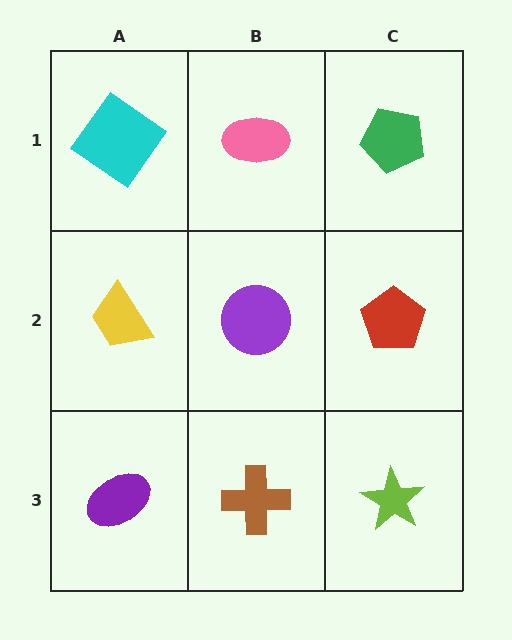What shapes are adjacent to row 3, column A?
A yellow trapezoid (row 2, column A), a brown cross (row 3, column B).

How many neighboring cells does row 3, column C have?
2.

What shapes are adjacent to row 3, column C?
A red pentagon (row 2, column C), a brown cross (row 3, column B).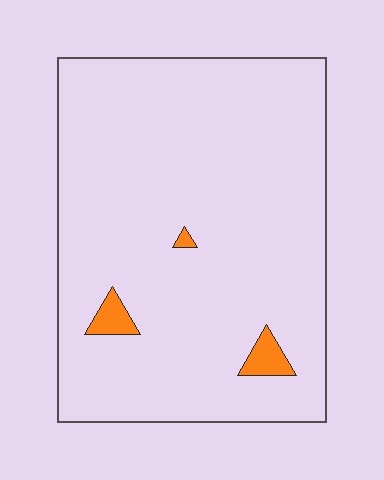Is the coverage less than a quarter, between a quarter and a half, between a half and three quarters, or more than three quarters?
Less than a quarter.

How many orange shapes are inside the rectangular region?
3.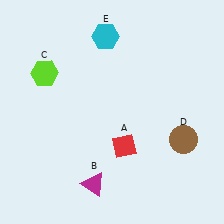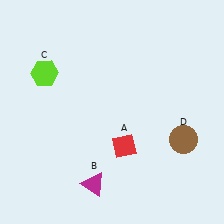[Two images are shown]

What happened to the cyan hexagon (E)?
The cyan hexagon (E) was removed in Image 2. It was in the top-left area of Image 1.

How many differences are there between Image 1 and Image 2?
There is 1 difference between the two images.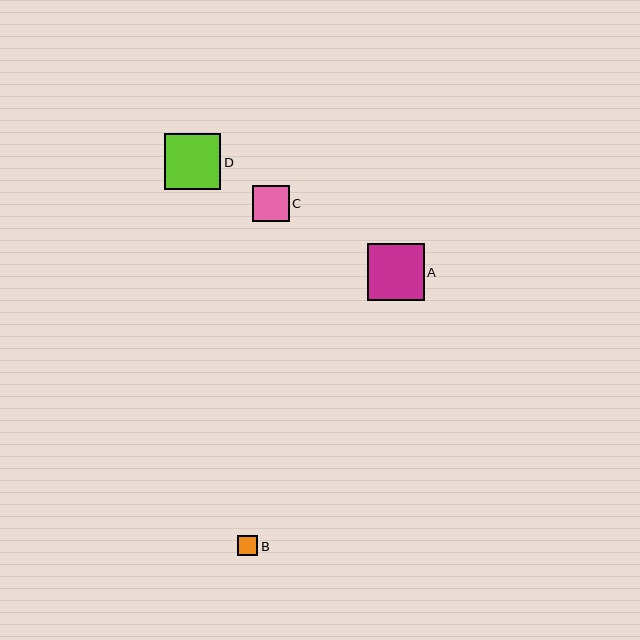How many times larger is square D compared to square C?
Square D is approximately 1.6 times the size of square C.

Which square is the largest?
Square D is the largest with a size of approximately 57 pixels.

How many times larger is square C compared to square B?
Square C is approximately 1.8 times the size of square B.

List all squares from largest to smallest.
From largest to smallest: D, A, C, B.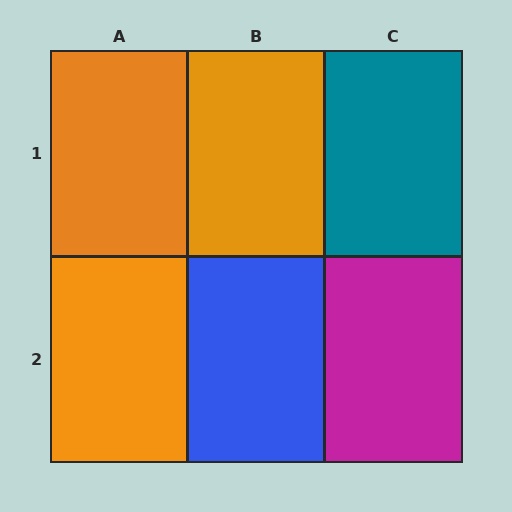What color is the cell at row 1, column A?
Orange.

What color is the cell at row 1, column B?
Orange.